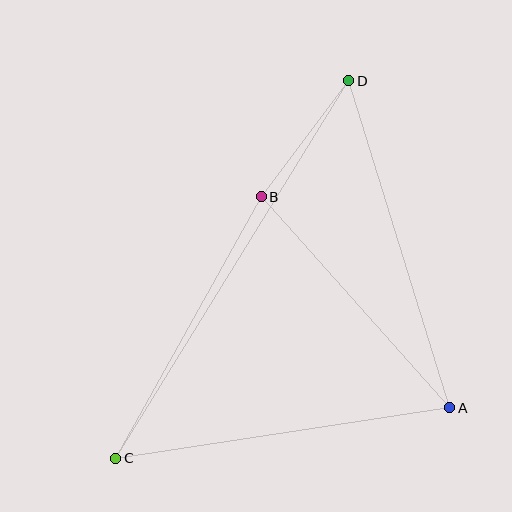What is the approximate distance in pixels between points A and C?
The distance between A and C is approximately 338 pixels.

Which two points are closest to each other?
Points B and D are closest to each other.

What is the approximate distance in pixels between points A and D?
The distance between A and D is approximately 342 pixels.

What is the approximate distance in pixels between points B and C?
The distance between B and C is approximately 299 pixels.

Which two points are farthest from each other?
Points C and D are farthest from each other.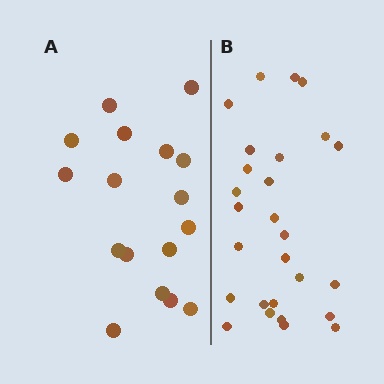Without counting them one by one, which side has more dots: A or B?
Region B (the right region) has more dots.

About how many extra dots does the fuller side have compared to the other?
Region B has roughly 10 or so more dots than region A.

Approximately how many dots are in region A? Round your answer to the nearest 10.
About 20 dots. (The exact count is 17, which rounds to 20.)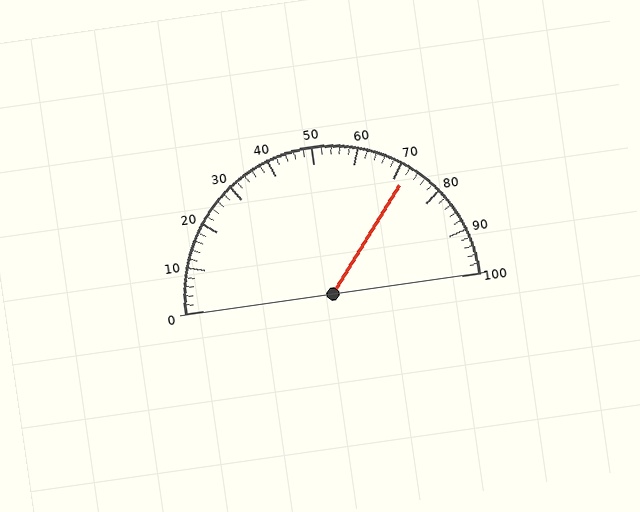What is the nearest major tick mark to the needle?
The nearest major tick mark is 70.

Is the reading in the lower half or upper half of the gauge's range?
The reading is in the upper half of the range (0 to 100).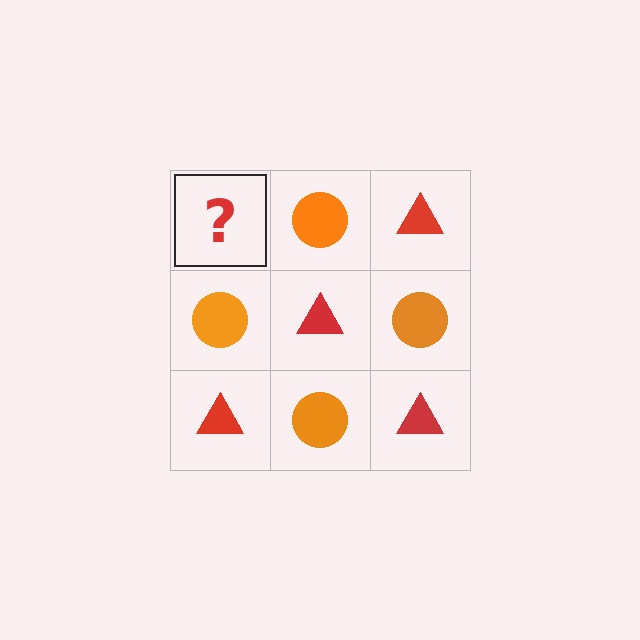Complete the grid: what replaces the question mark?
The question mark should be replaced with a red triangle.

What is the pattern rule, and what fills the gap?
The rule is that it alternates red triangle and orange circle in a checkerboard pattern. The gap should be filled with a red triangle.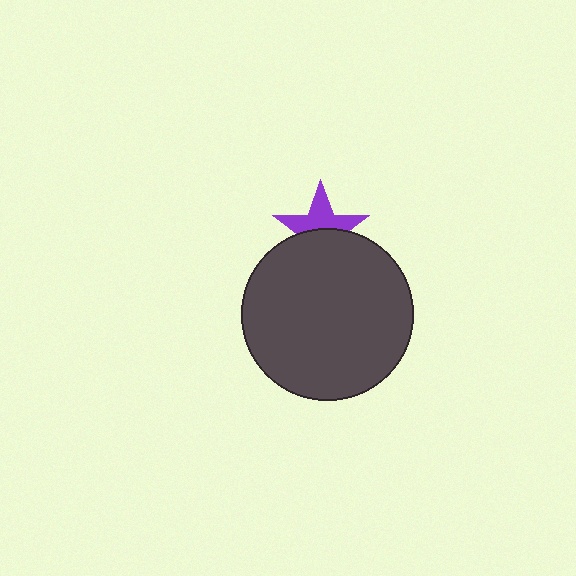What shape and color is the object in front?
The object in front is a dark gray circle.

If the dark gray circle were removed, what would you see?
You would see the complete purple star.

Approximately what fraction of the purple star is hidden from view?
Roughly 50% of the purple star is hidden behind the dark gray circle.